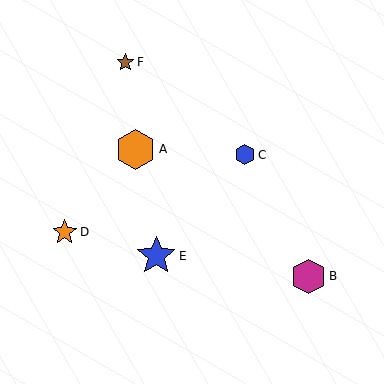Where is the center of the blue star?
The center of the blue star is at (156, 256).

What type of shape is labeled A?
Shape A is an orange hexagon.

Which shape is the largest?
The orange hexagon (labeled A) is the largest.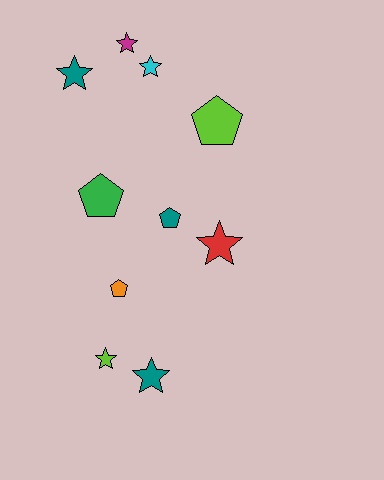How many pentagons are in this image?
There are 4 pentagons.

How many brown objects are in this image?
There are no brown objects.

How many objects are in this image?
There are 10 objects.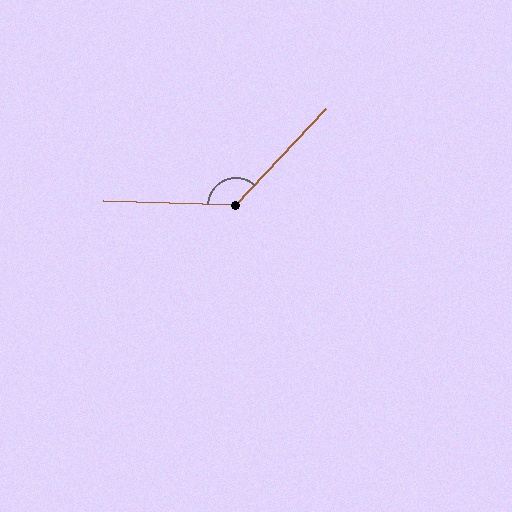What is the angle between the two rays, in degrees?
Approximately 131 degrees.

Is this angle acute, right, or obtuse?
It is obtuse.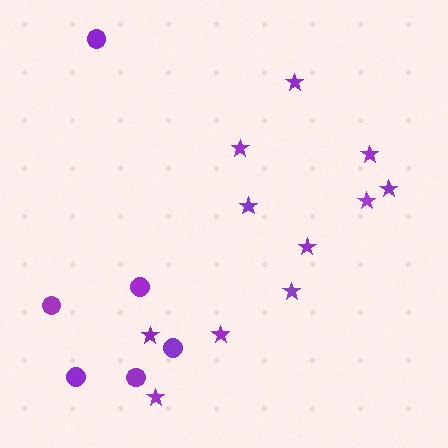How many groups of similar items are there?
There are 2 groups: one group of circles (6) and one group of stars (11).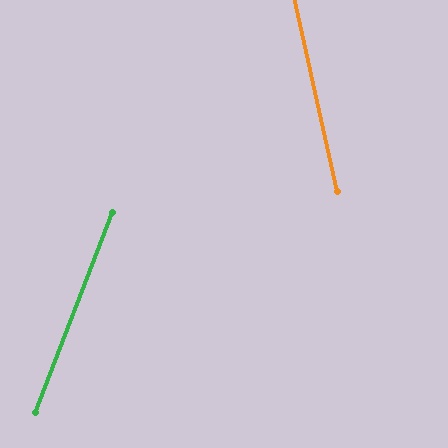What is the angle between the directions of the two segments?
Approximately 34 degrees.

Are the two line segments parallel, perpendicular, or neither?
Neither parallel nor perpendicular — they differ by about 34°.